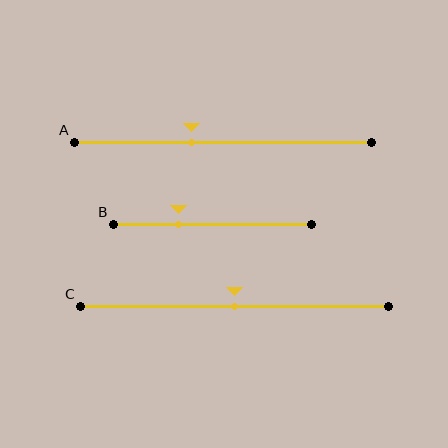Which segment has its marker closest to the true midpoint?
Segment C has its marker closest to the true midpoint.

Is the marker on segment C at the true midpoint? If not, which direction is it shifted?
Yes, the marker on segment C is at the true midpoint.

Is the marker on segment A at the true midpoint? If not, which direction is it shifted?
No, the marker on segment A is shifted to the left by about 11% of the segment length.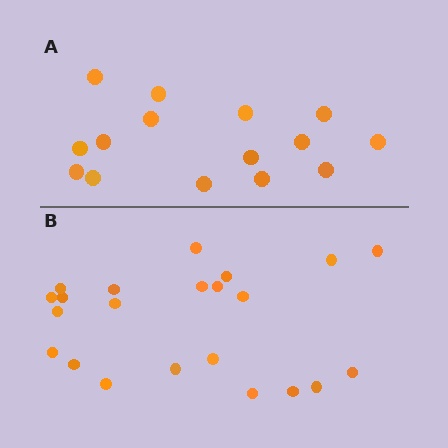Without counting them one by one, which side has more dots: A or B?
Region B (the bottom region) has more dots.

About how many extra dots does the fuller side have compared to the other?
Region B has roughly 8 or so more dots than region A.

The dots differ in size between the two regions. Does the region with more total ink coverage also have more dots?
No. Region A has more total ink coverage because its dots are larger, but region B actually contains more individual dots. Total area can be misleading — the number of items is what matters here.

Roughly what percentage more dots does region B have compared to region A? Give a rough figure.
About 45% more.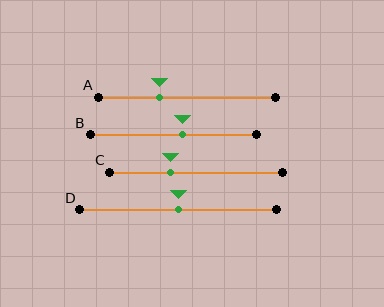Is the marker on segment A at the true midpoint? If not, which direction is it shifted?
No, the marker on segment A is shifted to the left by about 15% of the segment length.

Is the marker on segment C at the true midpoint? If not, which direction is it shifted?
No, the marker on segment C is shifted to the left by about 15% of the segment length.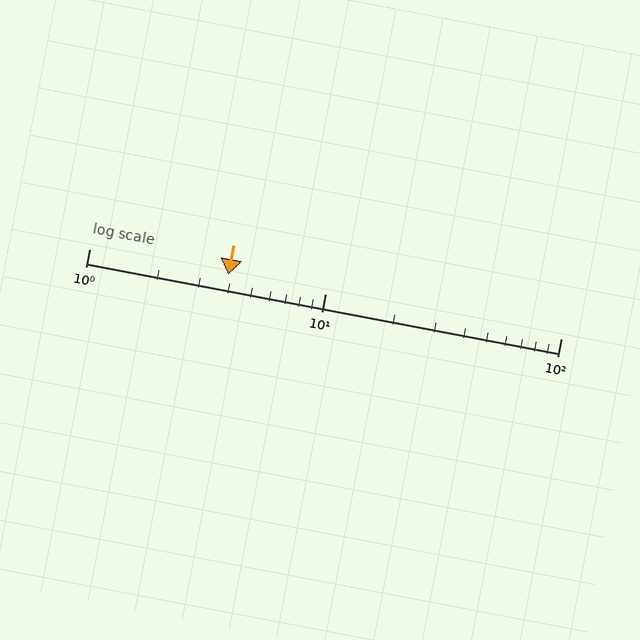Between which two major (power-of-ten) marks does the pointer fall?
The pointer is between 1 and 10.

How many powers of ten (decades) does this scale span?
The scale spans 2 decades, from 1 to 100.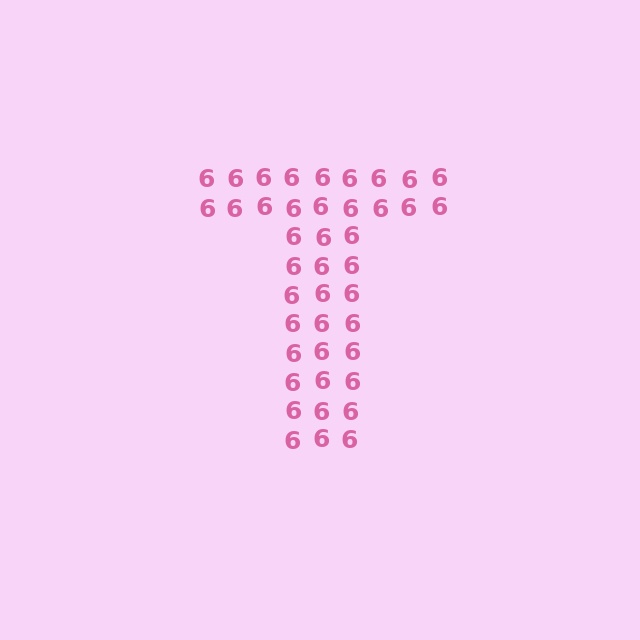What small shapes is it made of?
It is made of small digit 6's.